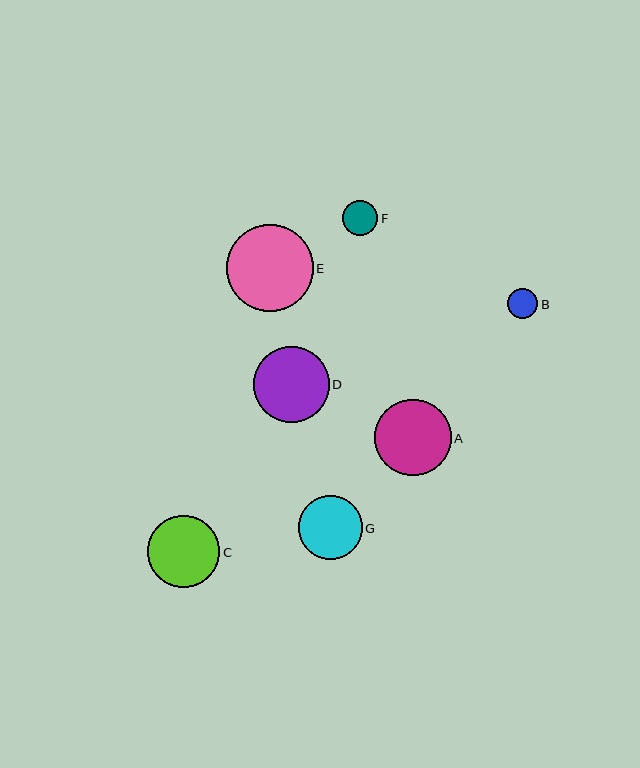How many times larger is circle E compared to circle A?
Circle E is approximately 1.1 times the size of circle A.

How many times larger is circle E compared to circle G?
Circle E is approximately 1.4 times the size of circle G.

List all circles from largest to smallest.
From largest to smallest: E, A, D, C, G, F, B.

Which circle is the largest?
Circle E is the largest with a size of approximately 87 pixels.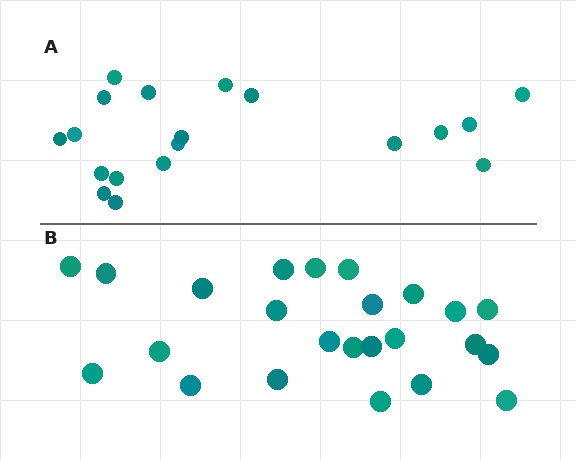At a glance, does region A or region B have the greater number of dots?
Region B (the bottom region) has more dots.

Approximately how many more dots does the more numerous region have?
Region B has about 5 more dots than region A.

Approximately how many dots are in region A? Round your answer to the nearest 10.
About 20 dots. (The exact count is 19, which rounds to 20.)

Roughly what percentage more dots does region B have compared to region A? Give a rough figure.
About 25% more.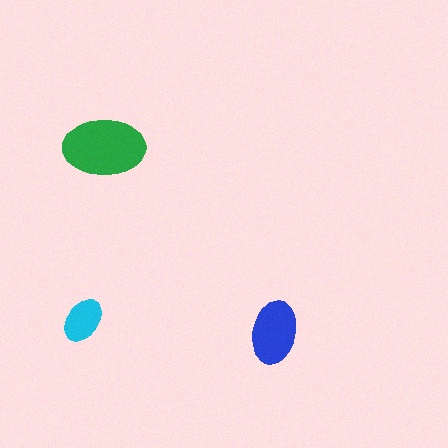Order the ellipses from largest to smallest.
the green one, the blue one, the cyan one.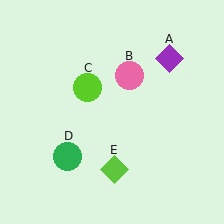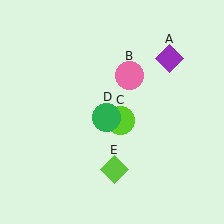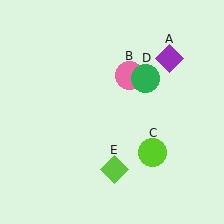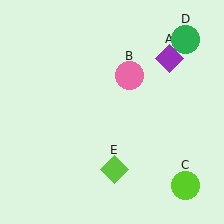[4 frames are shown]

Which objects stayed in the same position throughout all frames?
Purple diamond (object A) and pink circle (object B) and lime diamond (object E) remained stationary.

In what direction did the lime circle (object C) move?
The lime circle (object C) moved down and to the right.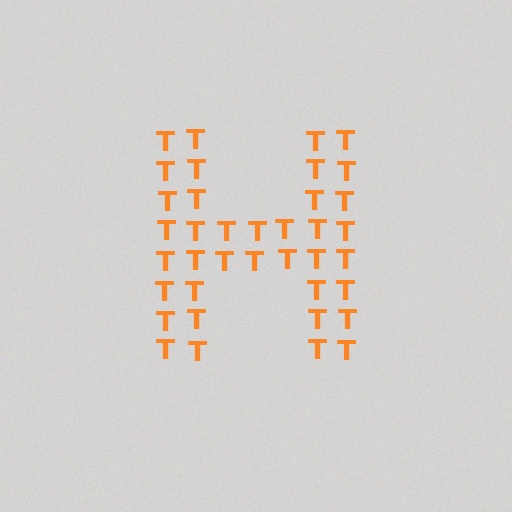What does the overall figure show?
The overall figure shows the letter H.